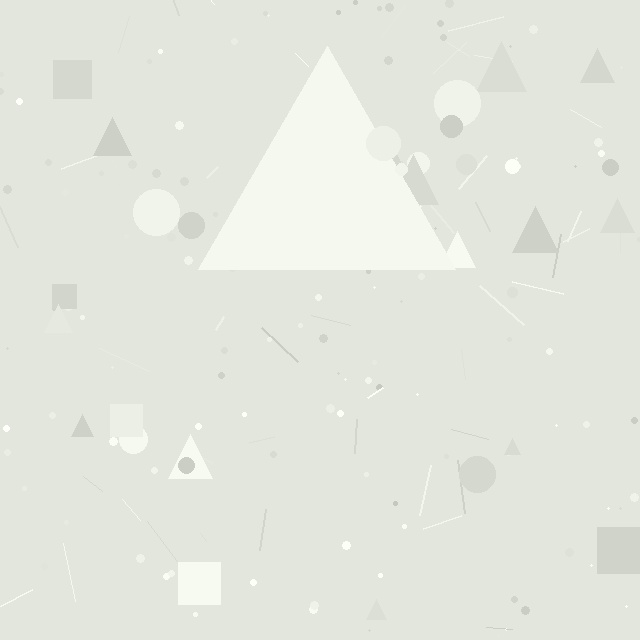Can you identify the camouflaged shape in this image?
The camouflaged shape is a triangle.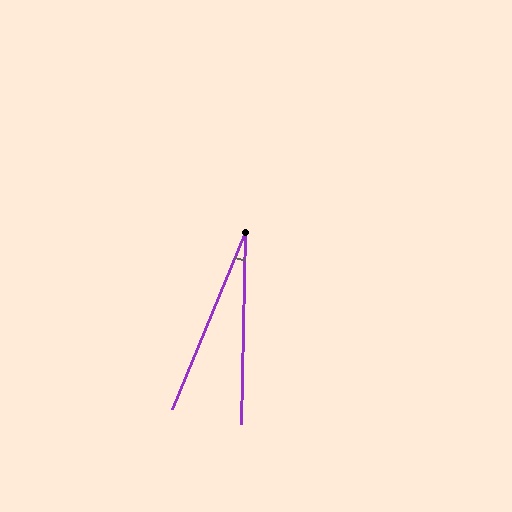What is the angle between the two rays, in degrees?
Approximately 21 degrees.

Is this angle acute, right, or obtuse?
It is acute.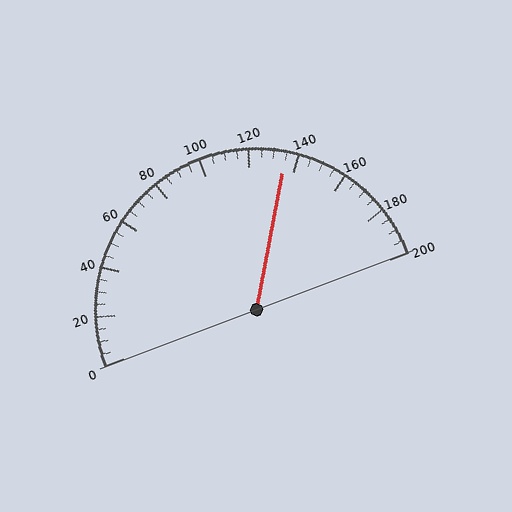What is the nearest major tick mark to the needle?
The nearest major tick mark is 140.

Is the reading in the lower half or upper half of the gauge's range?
The reading is in the upper half of the range (0 to 200).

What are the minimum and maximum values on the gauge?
The gauge ranges from 0 to 200.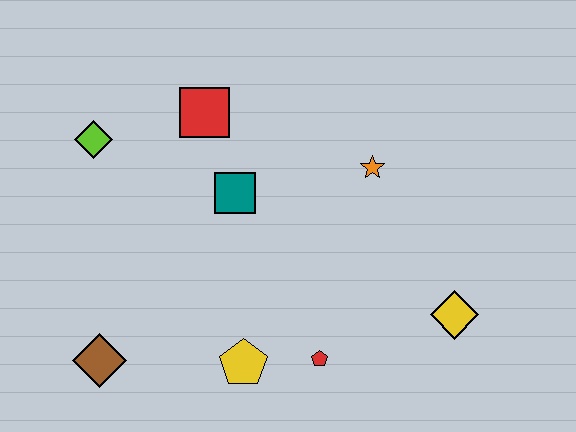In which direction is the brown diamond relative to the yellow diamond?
The brown diamond is to the left of the yellow diamond.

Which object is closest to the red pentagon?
The yellow pentagon is closest to the red pentagon.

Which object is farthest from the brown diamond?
The yellow diamond is farthest from the brown diamond.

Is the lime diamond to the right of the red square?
No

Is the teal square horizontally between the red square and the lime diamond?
No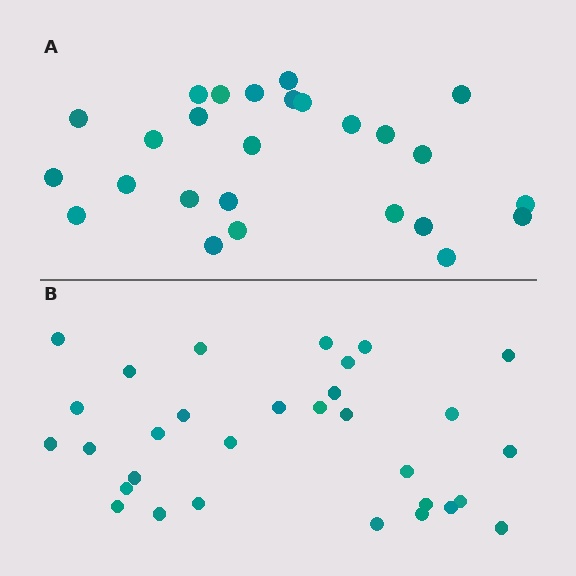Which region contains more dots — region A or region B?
Region B (the bottom region) has more dots.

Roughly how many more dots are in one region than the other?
Region B has about 5 more dots than region A.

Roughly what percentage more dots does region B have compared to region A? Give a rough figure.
About 20% more.